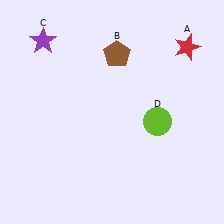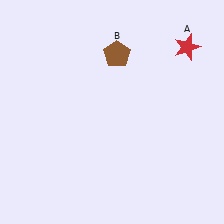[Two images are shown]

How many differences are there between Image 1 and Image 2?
There are 2 differences between the two images.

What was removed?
The lime circle (D), the purple star (C) were removed in Image 2.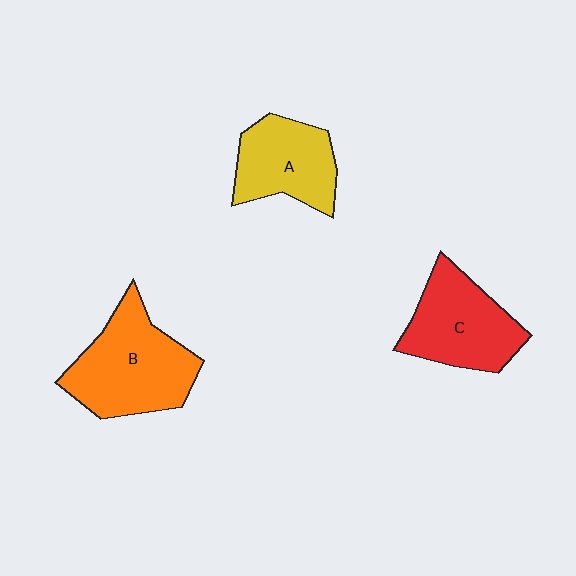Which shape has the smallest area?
Shape A (yellow).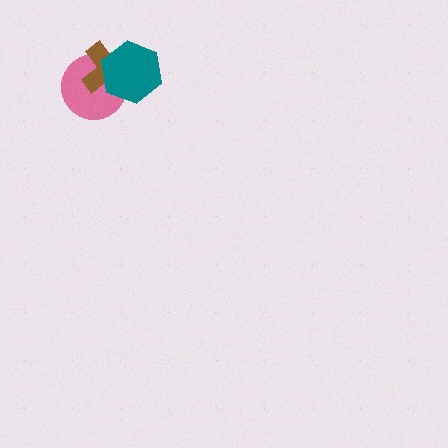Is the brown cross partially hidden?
Yes, it is partially covered by another shape.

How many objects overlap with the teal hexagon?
2 objects overlap with the teal hexagon.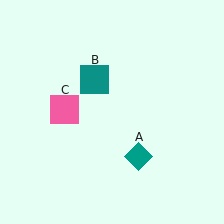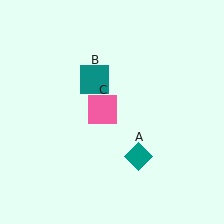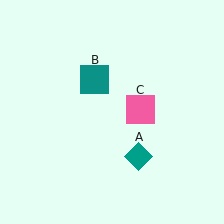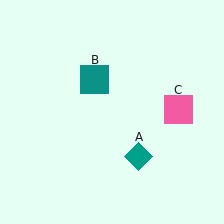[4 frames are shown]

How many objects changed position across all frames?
1 object changed position: pink square (object C).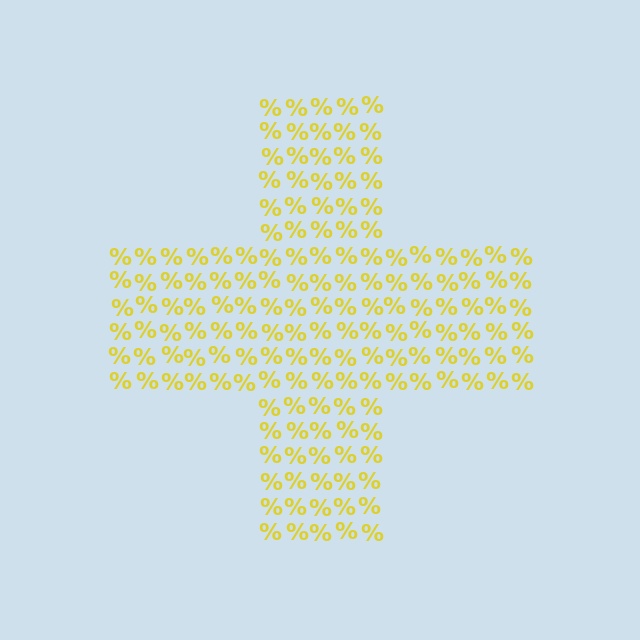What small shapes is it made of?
It is made of small percent signs.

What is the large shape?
The large shape is a cross.